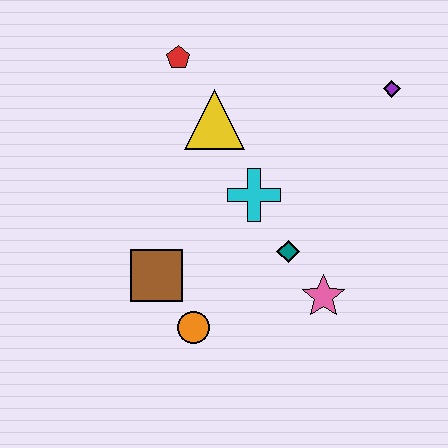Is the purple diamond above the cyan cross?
Yes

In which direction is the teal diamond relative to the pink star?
The teal diamond is above the pink star.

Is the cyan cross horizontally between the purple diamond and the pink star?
No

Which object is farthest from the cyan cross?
The purple diamond is farthest from the cyan cross.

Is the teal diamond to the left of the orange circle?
No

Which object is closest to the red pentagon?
The yellow triangle is closest to the red pentagon.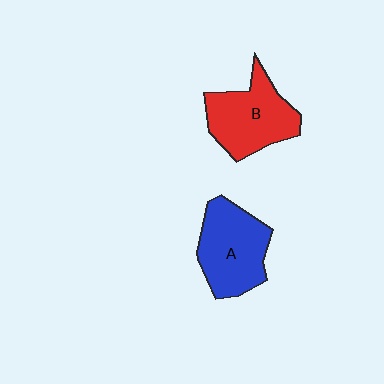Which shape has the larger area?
Shape A (blue).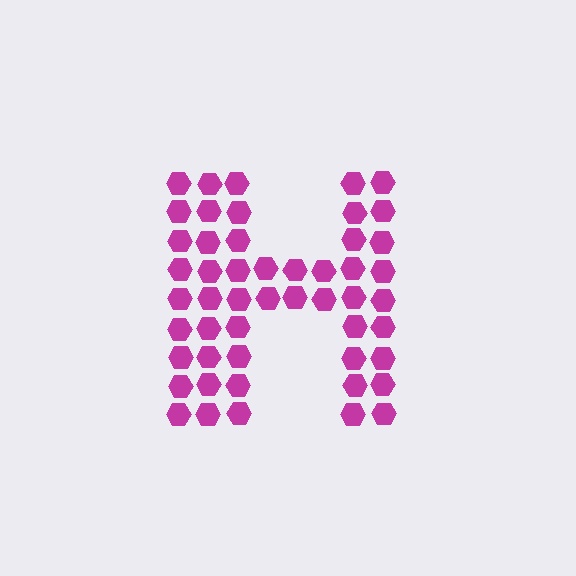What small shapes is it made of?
It is made of small hexagons.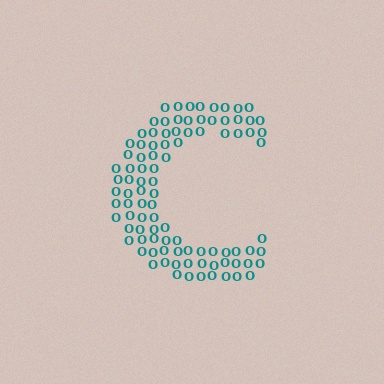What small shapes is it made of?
It is made of small letter O's.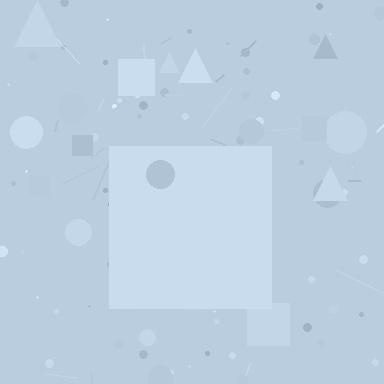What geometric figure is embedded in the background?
A square is embedded in the background.